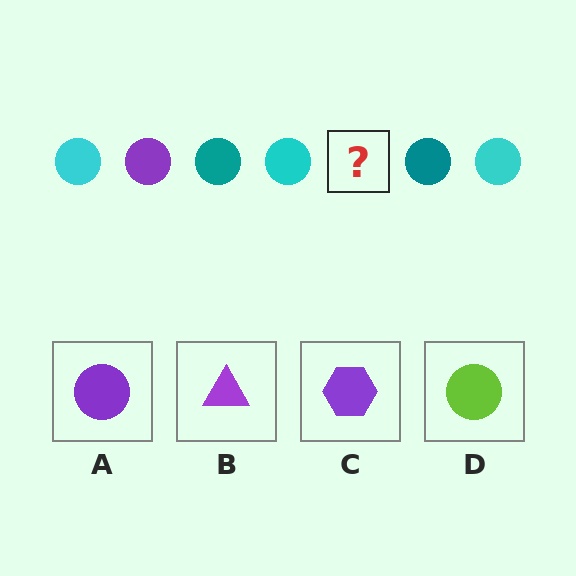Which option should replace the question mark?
Option A.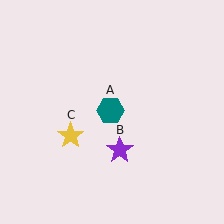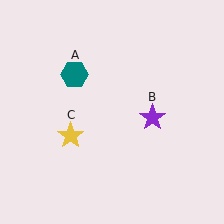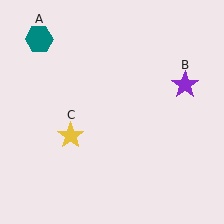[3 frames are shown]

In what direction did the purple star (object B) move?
The purple star (object B) moved up and to the right.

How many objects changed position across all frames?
2 objects changed position: teal hexagon (object A), purple star (object B).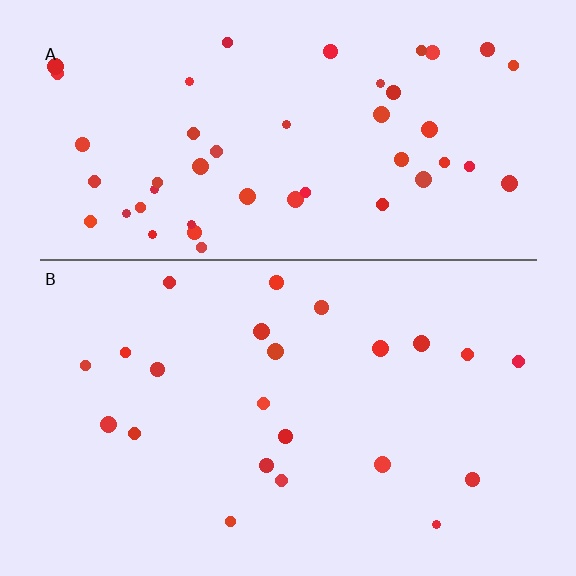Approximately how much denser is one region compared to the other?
Approximately 2.1× — region A over region B.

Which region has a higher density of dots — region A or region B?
A (the top).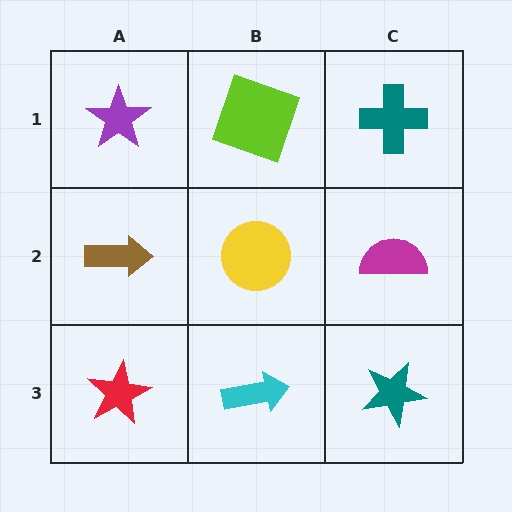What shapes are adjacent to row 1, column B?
A yellow circle (row 2, column B), a purple star (row 1, column A), a teal cross (row 1, column C).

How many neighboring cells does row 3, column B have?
3.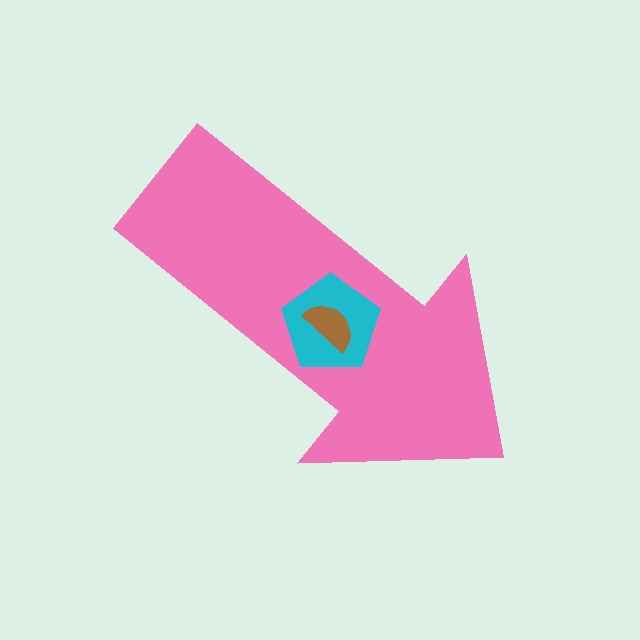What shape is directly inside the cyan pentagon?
The brown semicircle.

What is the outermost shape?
The pink arrow.